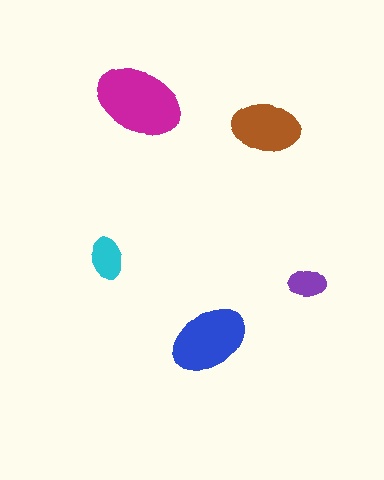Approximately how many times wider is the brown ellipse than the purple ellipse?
About 2 times wider.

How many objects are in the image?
There are 5 objects in the image.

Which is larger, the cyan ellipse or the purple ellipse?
The cyan one.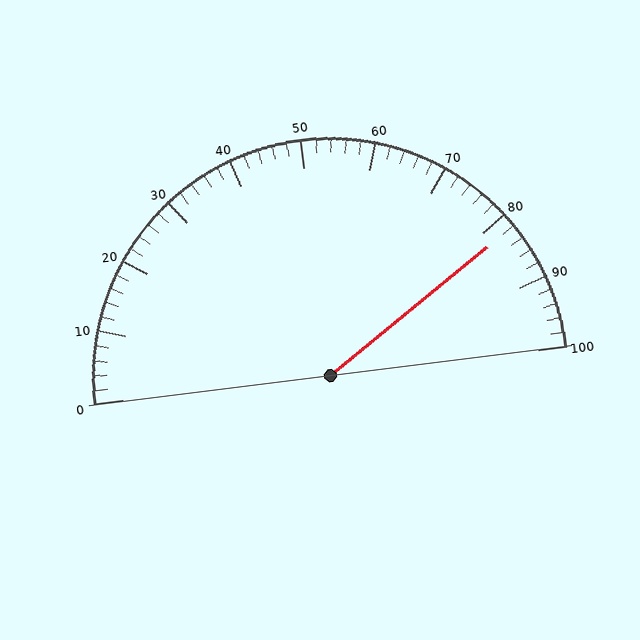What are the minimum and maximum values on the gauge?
The gauge ranges from 0 to 100.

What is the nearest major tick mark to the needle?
The nearest major tick mark is 80.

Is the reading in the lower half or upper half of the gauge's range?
The reading is in the upper half of the range (0 to 100).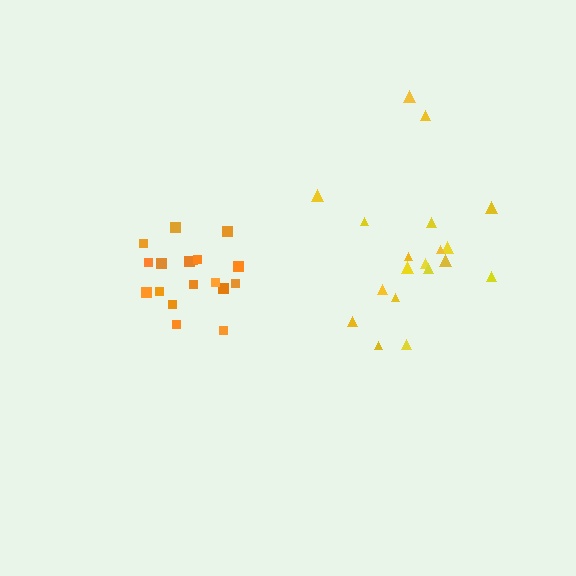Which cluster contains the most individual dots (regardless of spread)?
Yellow (19).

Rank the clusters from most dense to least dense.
orange, yellow.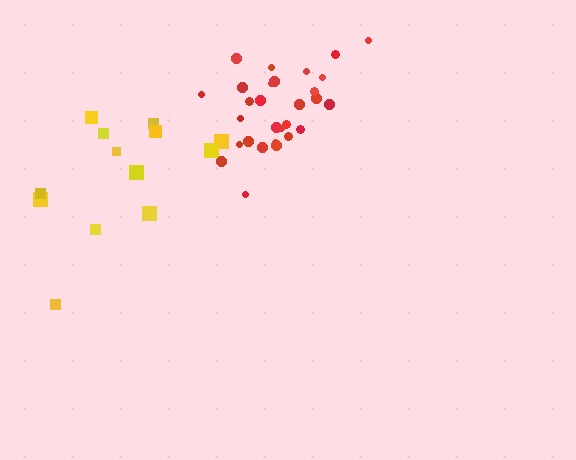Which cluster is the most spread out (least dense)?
Yellow.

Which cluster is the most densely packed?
Red.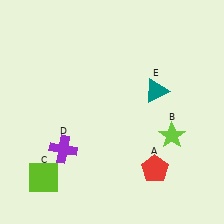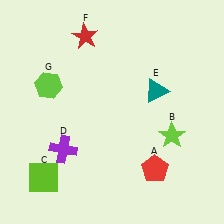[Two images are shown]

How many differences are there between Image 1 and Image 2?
There are 2 differences between the two images.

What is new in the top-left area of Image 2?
A lime hexagon (G) was added in the top-left area of Image 2.